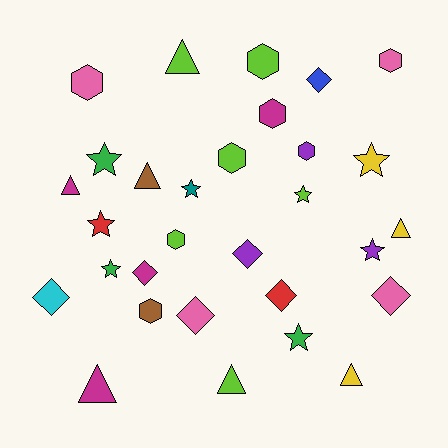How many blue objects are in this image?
There is 1 blue object.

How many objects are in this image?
There are 30 objects.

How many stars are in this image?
There are 8 stars.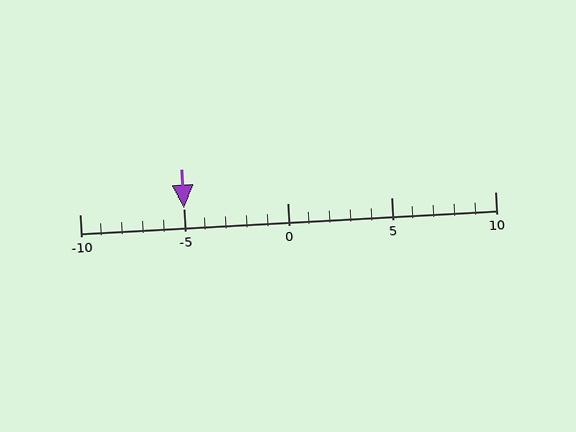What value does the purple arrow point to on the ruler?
The purple arrow points to approximately -5.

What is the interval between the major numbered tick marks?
The major tick marks are spaced 5 units apart.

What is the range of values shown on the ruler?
The ruler shows values from -10 to 10.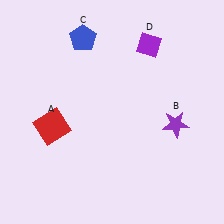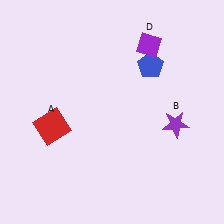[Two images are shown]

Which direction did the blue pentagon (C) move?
The blue pentagon (C) moved right.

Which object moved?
The blue pentagon (C) moved right.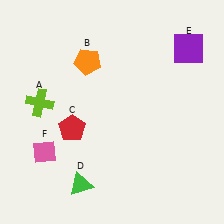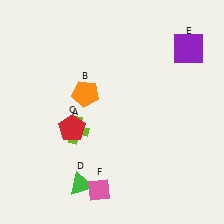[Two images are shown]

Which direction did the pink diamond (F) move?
The pink diamond (F) moved right.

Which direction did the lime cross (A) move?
The lime cross (A) moved right.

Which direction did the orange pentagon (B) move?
The orange pentagon (B) moved down.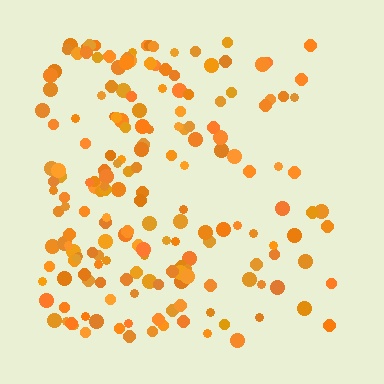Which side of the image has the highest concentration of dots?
The left.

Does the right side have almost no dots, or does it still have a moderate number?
Still a moderate number, just noticeably fewer than the left.